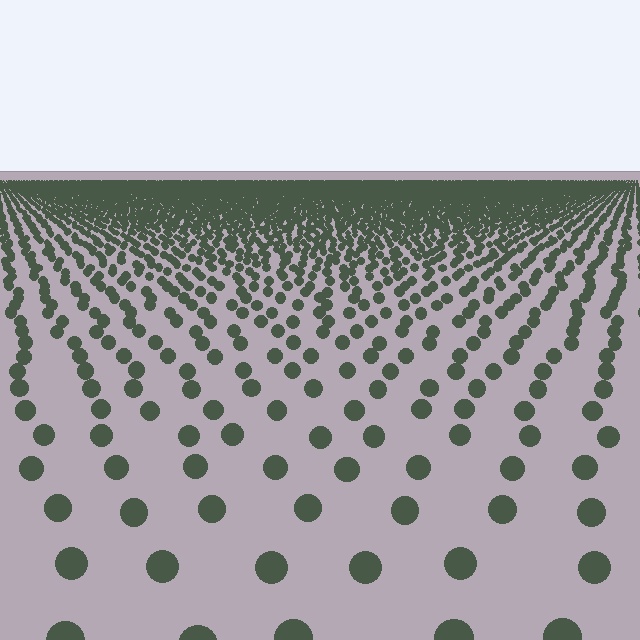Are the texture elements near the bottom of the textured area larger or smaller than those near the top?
Larger. Near the bottom, elements are closer to the viewer and appear at a bigger on-screen size.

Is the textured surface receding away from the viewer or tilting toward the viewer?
The surface is receding away from the viewer. Texture elements get smaller and denser toward the top.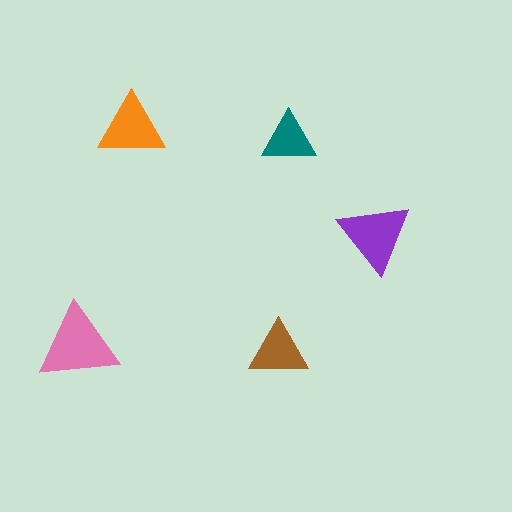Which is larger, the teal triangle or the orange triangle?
The orange one.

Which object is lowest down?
The brown triangle is bottommost.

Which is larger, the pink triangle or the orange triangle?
The pink one.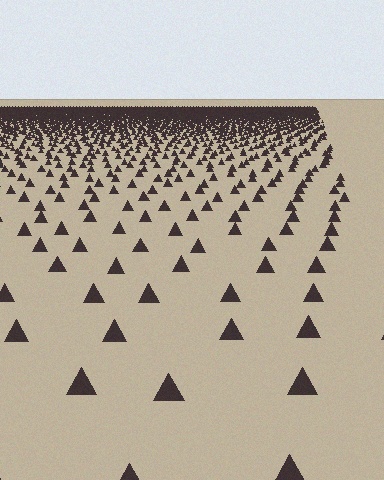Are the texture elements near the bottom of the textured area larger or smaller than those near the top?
Larger. Near the bottom, elements are closer to the viewer and appear at a bigger on-screen size.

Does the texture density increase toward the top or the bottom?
Density increases toward the top.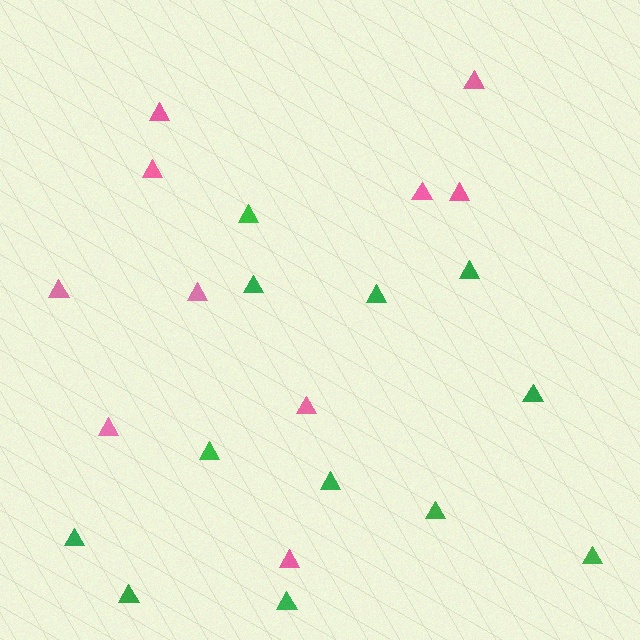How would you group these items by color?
There are 2 groups: one group of pink triangles (10) and one group of green triangles (12).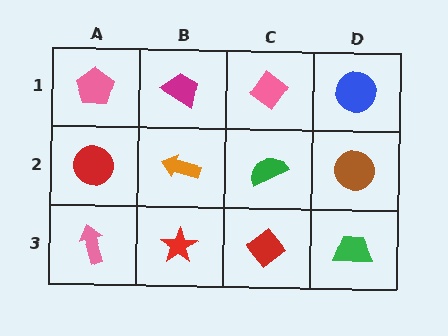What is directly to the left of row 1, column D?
A pink diamond.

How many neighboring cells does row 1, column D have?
2.